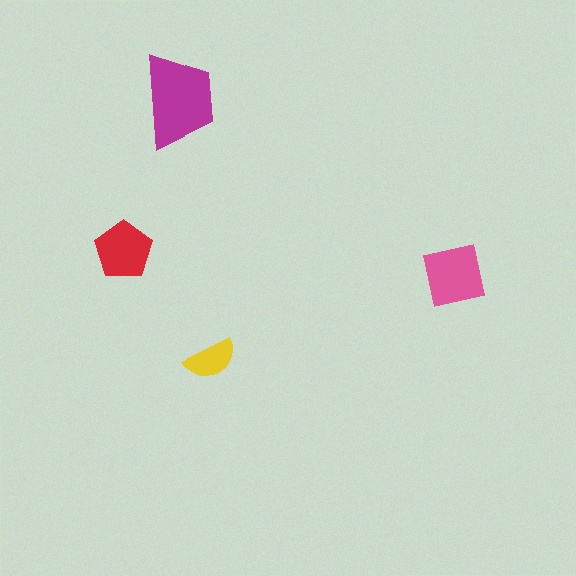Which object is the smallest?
The yellow semicircle.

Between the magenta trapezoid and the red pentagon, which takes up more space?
The magenta trapezoid.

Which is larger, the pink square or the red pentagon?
The pink square.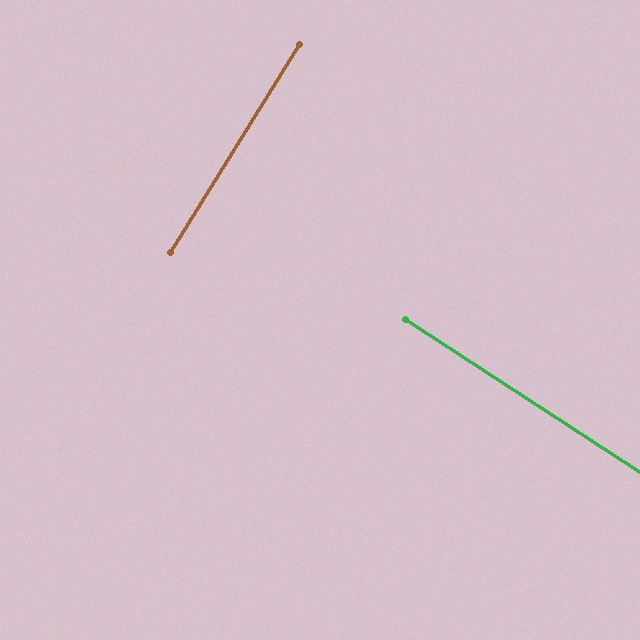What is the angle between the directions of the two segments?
Approximately 89 degrees.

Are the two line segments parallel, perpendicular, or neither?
Perpendicular — they meet at approximately 89°.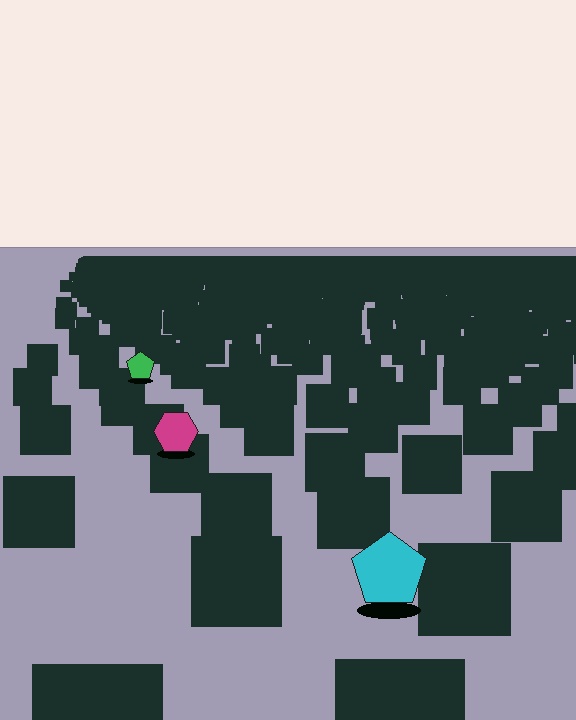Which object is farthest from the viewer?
The green pentagon is farthest from the viewer. It appears smaller and the ground texture around it is denser.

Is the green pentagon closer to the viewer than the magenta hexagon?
No. The magenta hexagon is closer — you can tell from the texture gradient: the ground texture is coarser near it.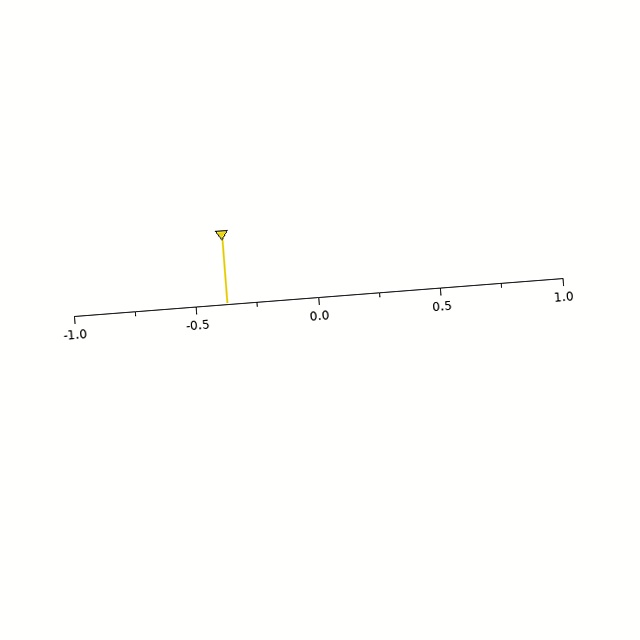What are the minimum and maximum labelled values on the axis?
The axis runs from -1.0 to 1.0.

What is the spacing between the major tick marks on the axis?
The major ticks are spaced 0.5 apart.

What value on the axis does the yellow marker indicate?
The marker indicates approximately -0.38.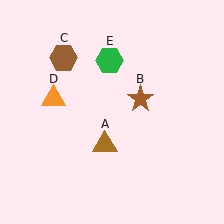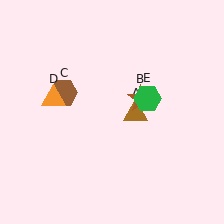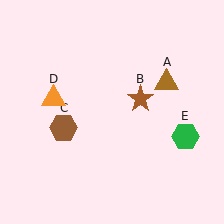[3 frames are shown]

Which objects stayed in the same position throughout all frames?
Brown star (object B) and orange triangle (object D) remained stationary.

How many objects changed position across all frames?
3 objects changed position: brown triangle (object A), brown hexagon (object C), green hexagon (object E).